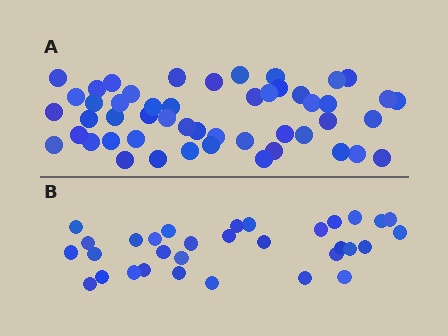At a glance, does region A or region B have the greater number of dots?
Region A (the top region) has more dots.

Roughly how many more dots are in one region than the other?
Region A has approximately 20 more dots than region B.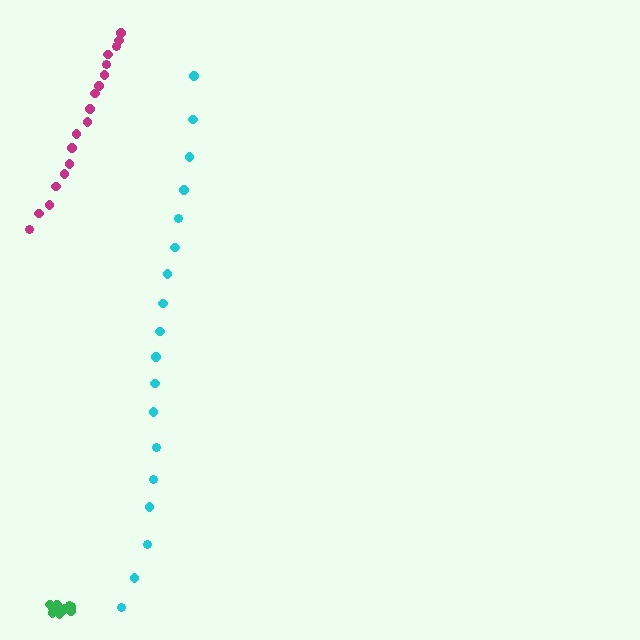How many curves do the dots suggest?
There are 3 distinct paths.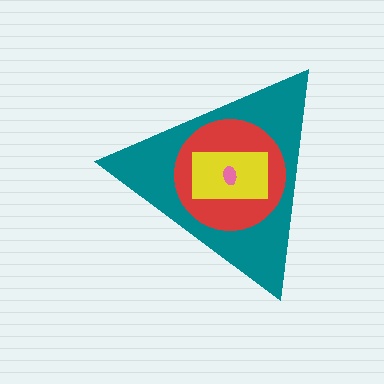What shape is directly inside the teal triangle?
The red circle.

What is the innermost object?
The pink ellipse.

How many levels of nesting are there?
4.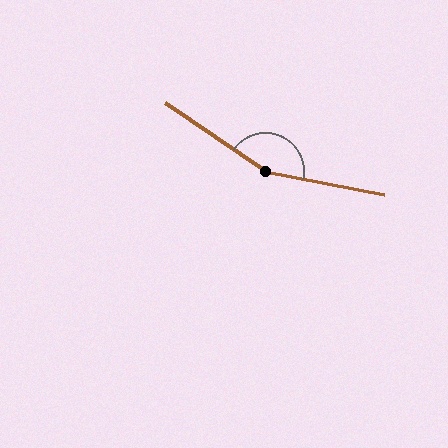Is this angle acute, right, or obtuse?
It is obtuse.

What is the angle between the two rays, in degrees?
Approximately 157 degrees.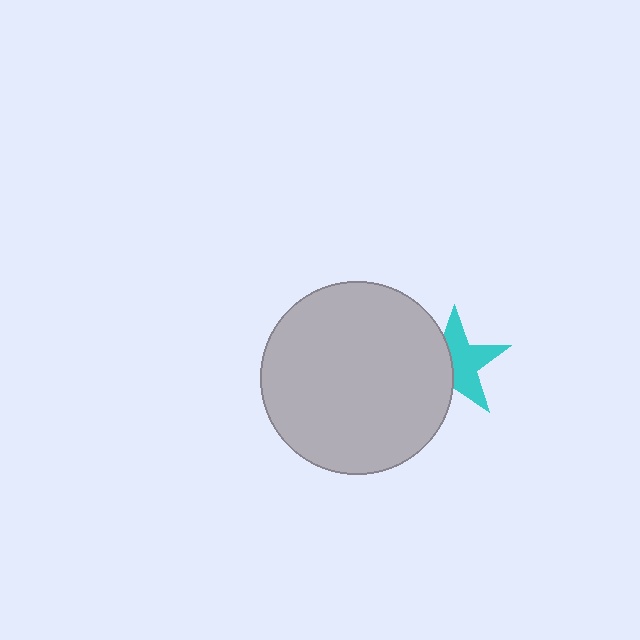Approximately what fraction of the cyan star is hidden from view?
Roughly 42% of the cyan star is hidden behind the light gray circle.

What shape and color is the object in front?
The object in front is a light gray circle.